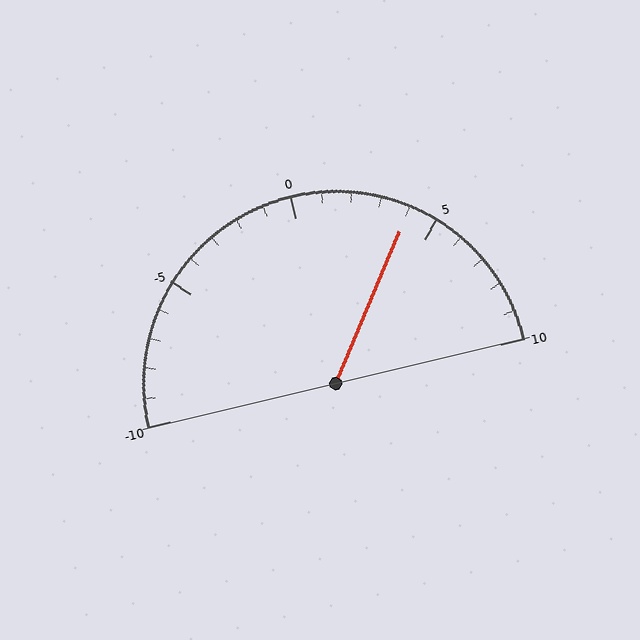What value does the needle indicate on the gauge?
The needle indicates approximately 4.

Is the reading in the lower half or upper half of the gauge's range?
The reading is in the upper half of the range (-10 to 10).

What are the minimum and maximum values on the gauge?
The gauge ranges from -10 to 10.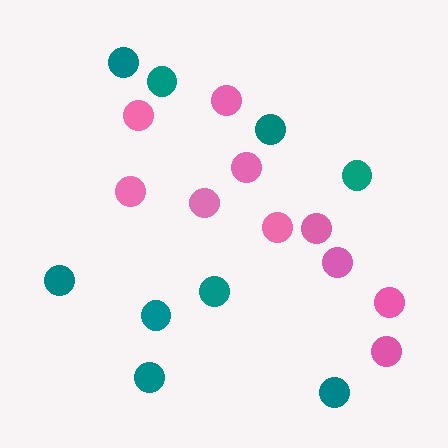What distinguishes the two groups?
There are 2 groups: one group of pink circles (10) and one group of teal circles (9).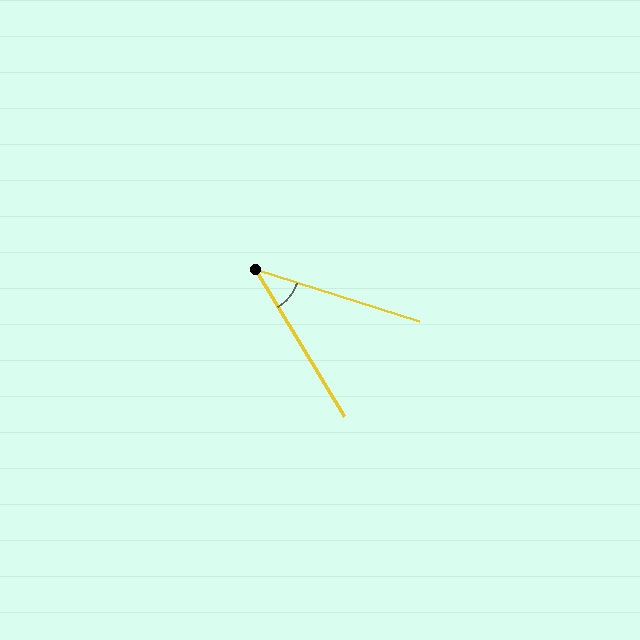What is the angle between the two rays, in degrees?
Approximately 41 degrees.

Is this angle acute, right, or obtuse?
It is acute.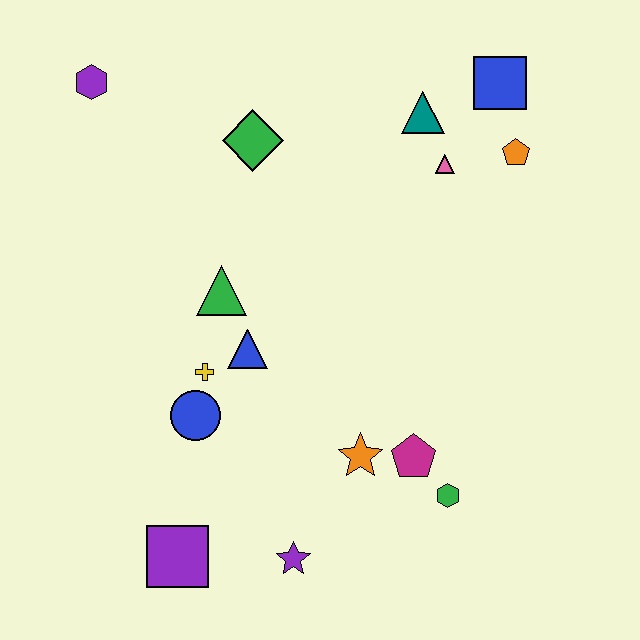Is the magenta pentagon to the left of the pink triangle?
Yes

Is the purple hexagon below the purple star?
No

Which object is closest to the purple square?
The purple star is closest to the purple square.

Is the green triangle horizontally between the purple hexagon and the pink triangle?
Yes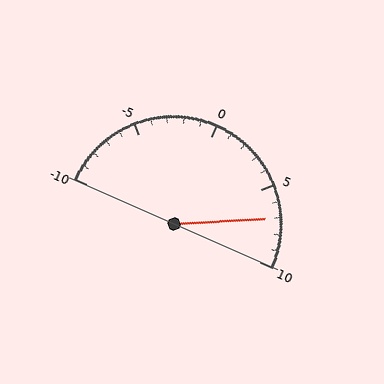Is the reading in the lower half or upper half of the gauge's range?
The reading is in the upper half of the range (-10 to 10).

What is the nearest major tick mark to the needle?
The nearest major tick mark is 5.